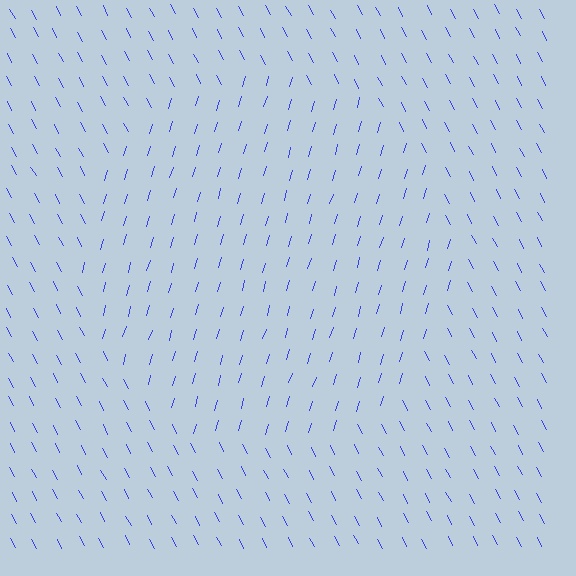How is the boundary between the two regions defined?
The boundary is defined purely by a change in line orientation (approximately 45 degrees difference). All lines are the same color and thickness.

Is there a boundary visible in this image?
Yes, there is a texture boundary formed by a change in line orientation.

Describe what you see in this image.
The image is filled with small blue line segments. A circle region in the image has lines oriented differently from the surrounding lines, creating a visible texture boundary.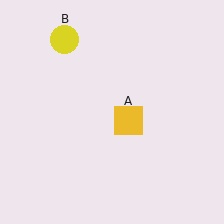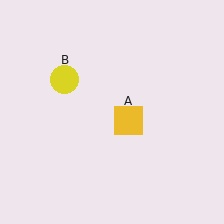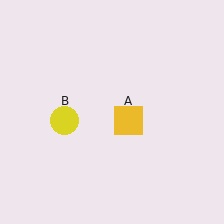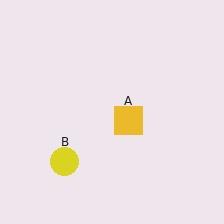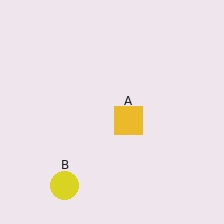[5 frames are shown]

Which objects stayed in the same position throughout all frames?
Yellow square (object A) remained stationary.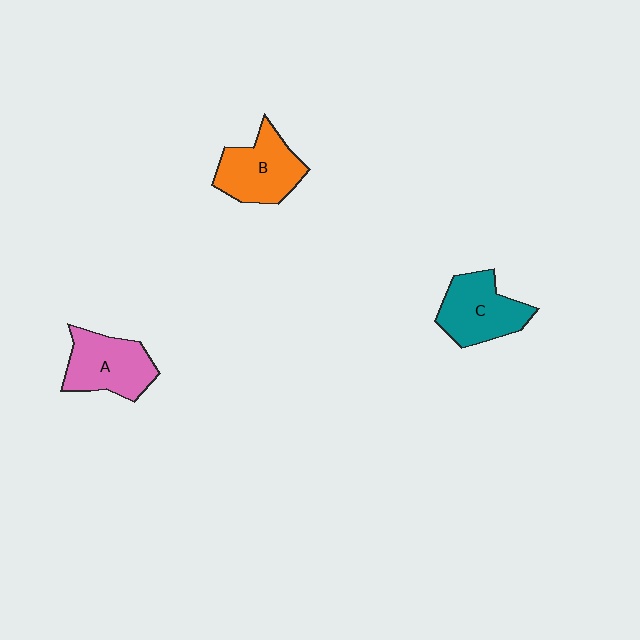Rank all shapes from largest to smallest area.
From largest to smallest: A (pink), B (orange), C (teal).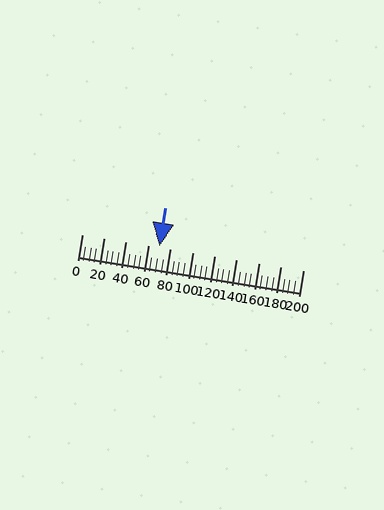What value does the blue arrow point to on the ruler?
The blue arrow points to approximately 70.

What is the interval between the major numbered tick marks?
The major tick marks are spaced 20 units apart.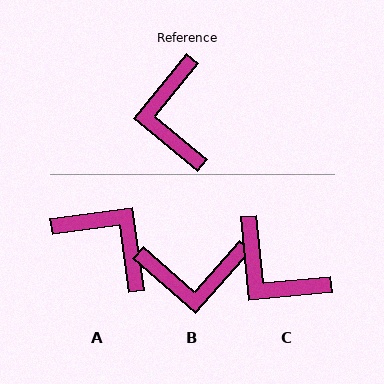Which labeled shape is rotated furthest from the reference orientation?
A, about 132 degrees away.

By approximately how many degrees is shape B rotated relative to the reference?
Approximately 88 degrees counter-clockwise.